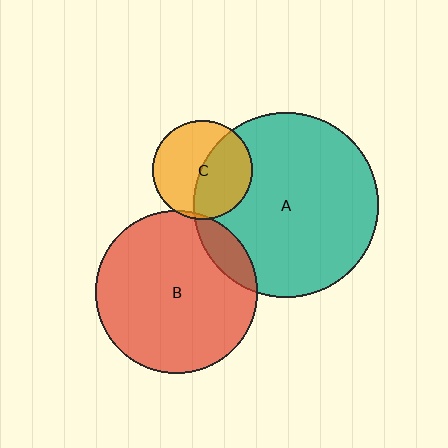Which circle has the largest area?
Circle A (teal).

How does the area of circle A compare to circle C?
Approximately 3.5 times.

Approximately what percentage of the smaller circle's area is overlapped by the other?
Approximately 5%.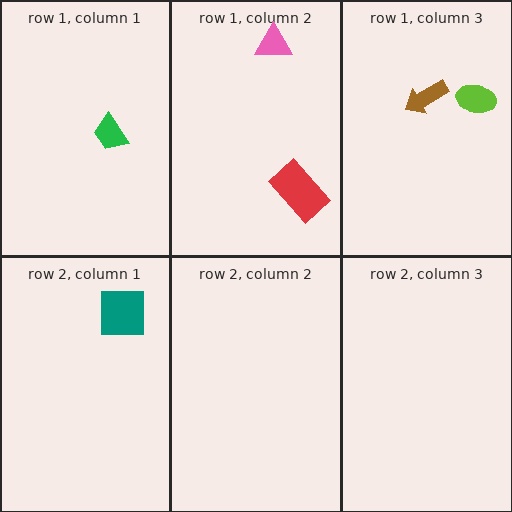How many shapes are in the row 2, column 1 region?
1.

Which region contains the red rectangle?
The row 1, column 2 region.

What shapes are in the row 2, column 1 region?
The teal square.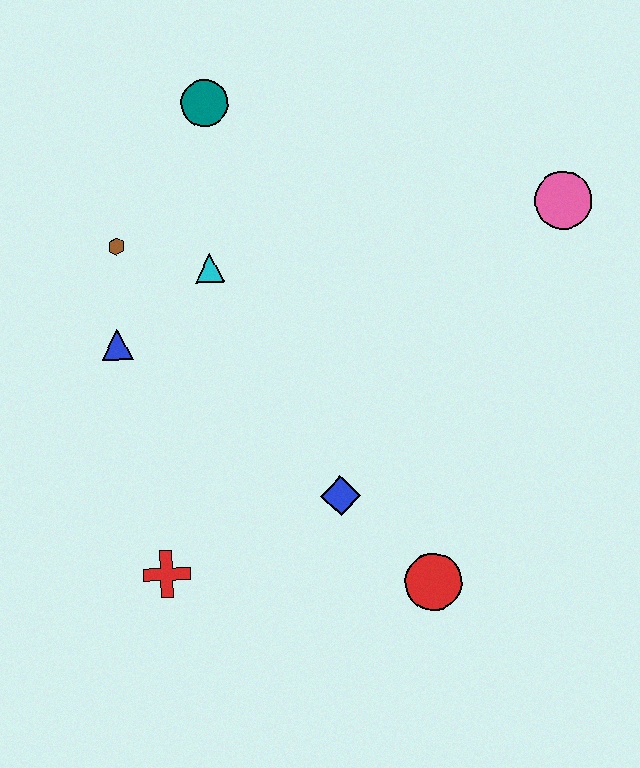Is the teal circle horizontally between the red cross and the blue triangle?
No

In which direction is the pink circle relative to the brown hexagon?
The pink circle is to the right of the brown hexagon.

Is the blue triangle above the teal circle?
No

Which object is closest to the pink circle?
The cyan triangle is closest to the pink circle.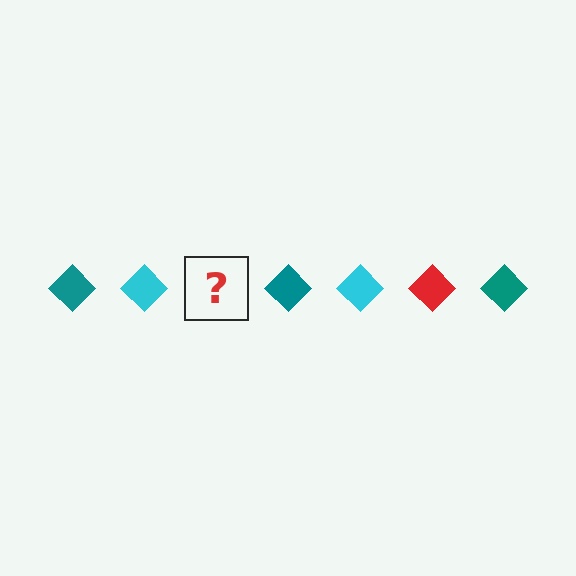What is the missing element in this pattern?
The missing element is a red diamond.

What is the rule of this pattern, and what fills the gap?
The rule is that the pattern cycles through teal, cyan, red diamonds. The gap should be filled with a red diamond.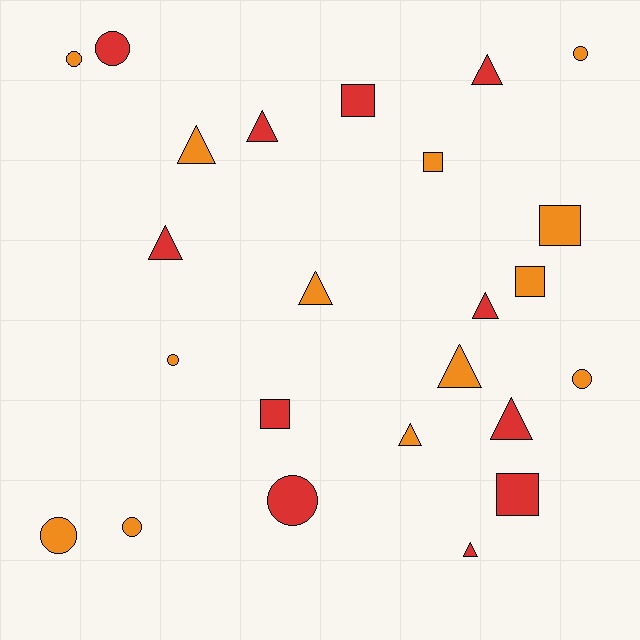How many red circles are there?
There are 2 red circles.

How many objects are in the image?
There are 24 objects.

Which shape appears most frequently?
Triangle, with 10 objects.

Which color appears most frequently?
Orange, with 13 objects.